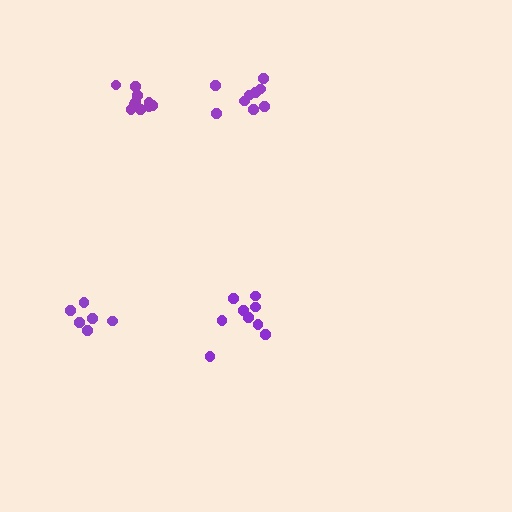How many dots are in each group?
Group 1: 10 dots, Group 2: 10 dots, Group 3: 9 dots, Group 4: 6 dots (35 total).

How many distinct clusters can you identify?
There are 4 distinct clusters.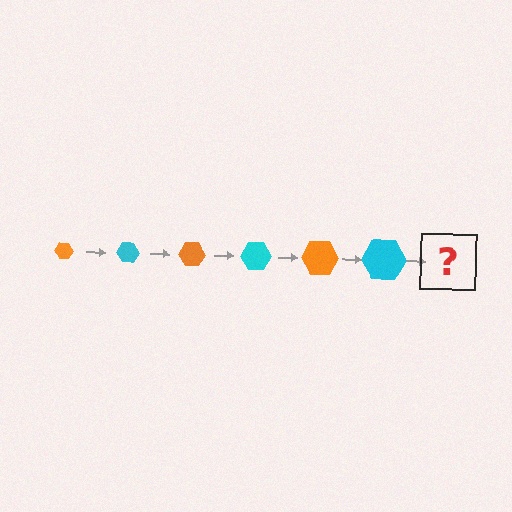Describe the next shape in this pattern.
It should be an orange hexagon, larger than the previous one.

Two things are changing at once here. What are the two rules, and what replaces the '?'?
The two rules are that the hexagon grows larger each step and the color cycles through orange and cyan. The '?' should be an orange hexagon, larger than the previous one.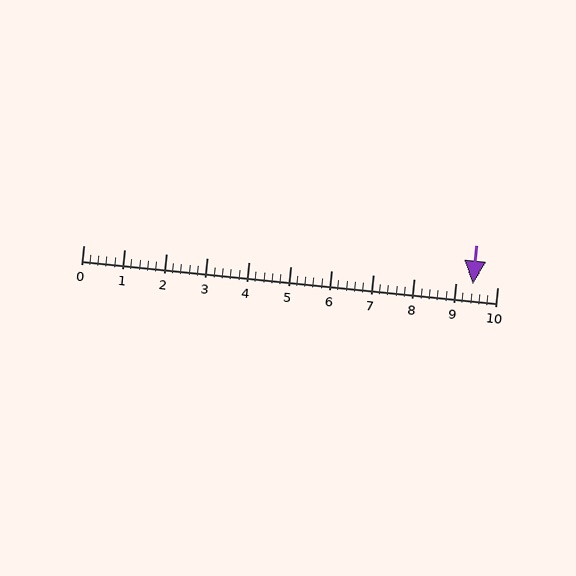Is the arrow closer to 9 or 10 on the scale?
The arrow is closer to 9.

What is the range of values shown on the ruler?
The ruler shows values from 0 to 10.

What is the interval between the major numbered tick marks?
The major tick marks are spaced 1 units apart.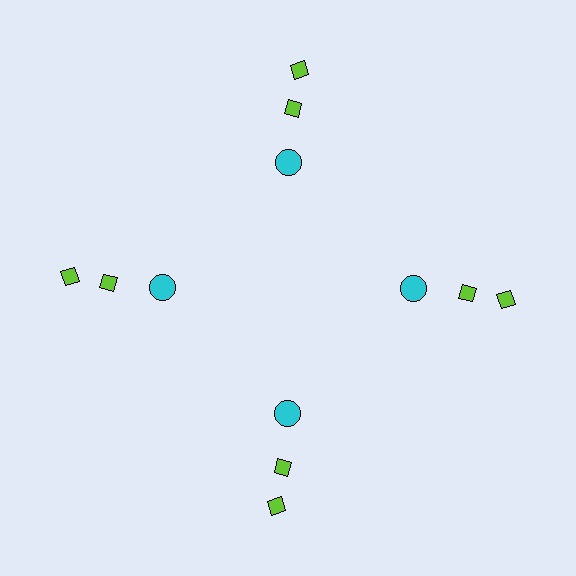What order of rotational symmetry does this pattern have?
This pattern has 4-fold rotational symmetry.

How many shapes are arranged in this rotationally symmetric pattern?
There are 12 shapes, arranged in 4 groups of 3.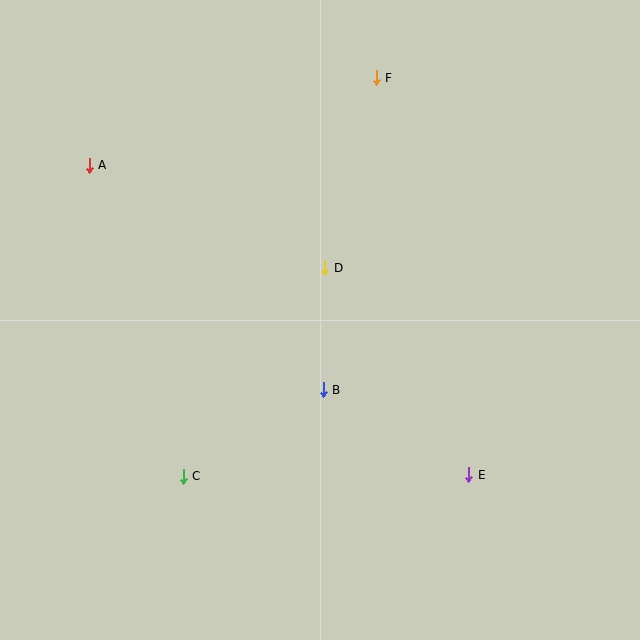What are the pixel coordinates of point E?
Point E is at (469, 475).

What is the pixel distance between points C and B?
The distance between C and B is 165 pixels.